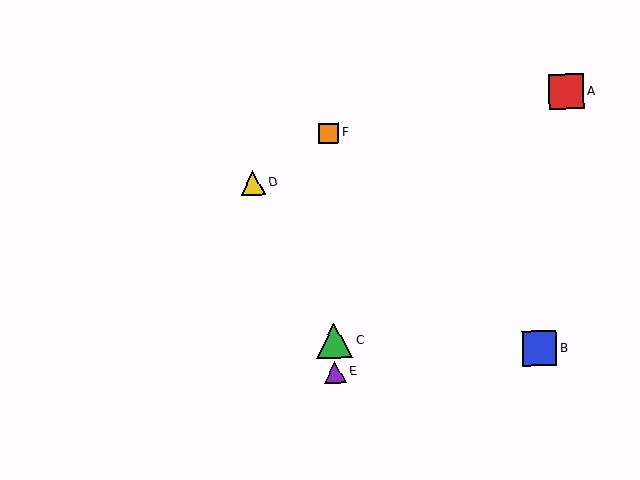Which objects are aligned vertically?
Objects C, E, F are aligned vertically.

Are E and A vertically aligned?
No, E is at x≈335 and A is at x≈566.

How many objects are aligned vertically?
3 objects (C, E, F) are aligned vertically.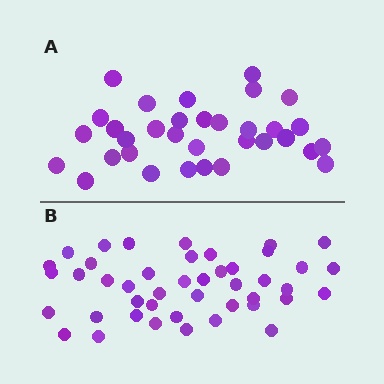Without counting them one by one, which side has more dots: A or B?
Region B (the bottom region) has more dots.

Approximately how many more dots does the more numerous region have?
Region B has roughly 12 or so more dots than region A.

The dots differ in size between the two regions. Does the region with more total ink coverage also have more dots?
No. Region A has more total ink coverage because its dots are larger, but region B actually contains more individual dots. Total area can be misleading — the number of items is what matters here.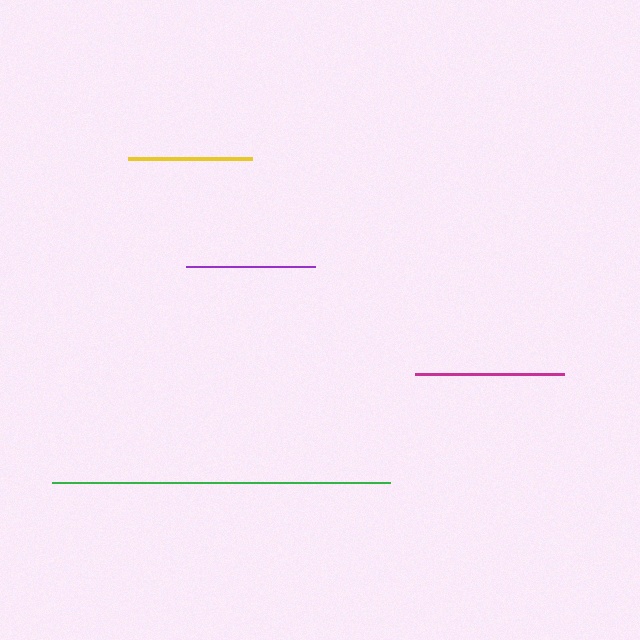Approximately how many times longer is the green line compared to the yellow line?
The green line is approximately 2.7 times the length of the yellow line.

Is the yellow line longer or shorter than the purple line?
The purple line is longer than the yellow line.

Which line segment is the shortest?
The yellow line is the shortest at approximately 124 pixels.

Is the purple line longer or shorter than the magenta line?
The magenta line is longer than the purple line.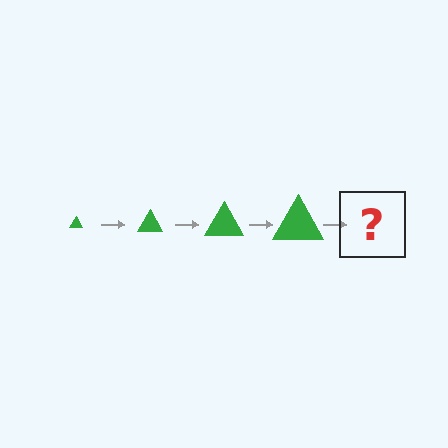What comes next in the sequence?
The next element should be a green triangle, larger than the previous one.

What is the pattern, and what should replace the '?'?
The pattern is that the triangle gets progressively larger each step. The '?' should be a green triangle, larger than the previous one.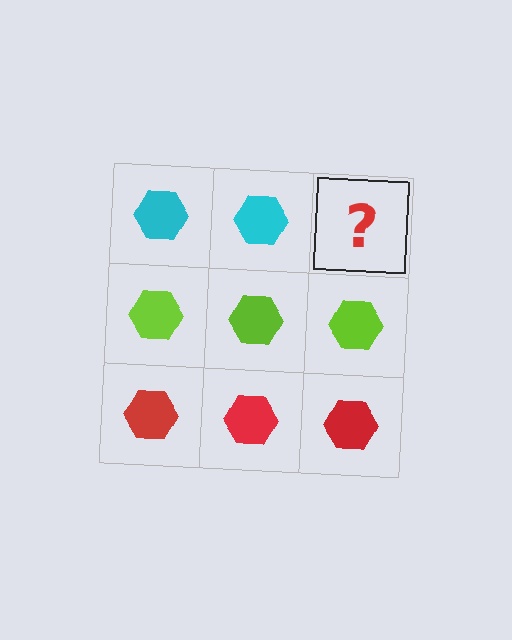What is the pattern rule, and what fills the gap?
The rule is that each row has a consistent color. The gap should be filled with a cyan hexagon.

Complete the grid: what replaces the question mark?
The question mark should be replaced with a cyan hexagon.